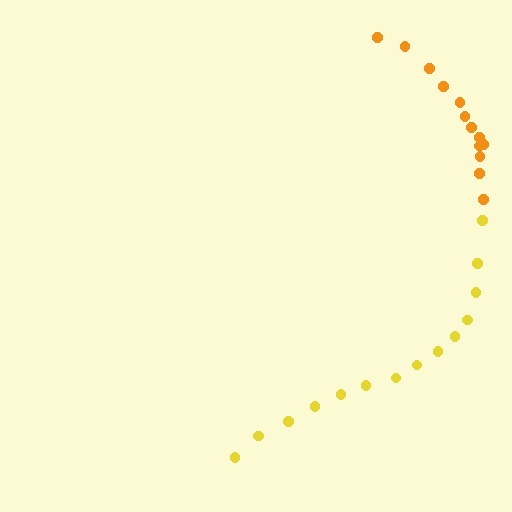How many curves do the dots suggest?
There are 2 distinct paths.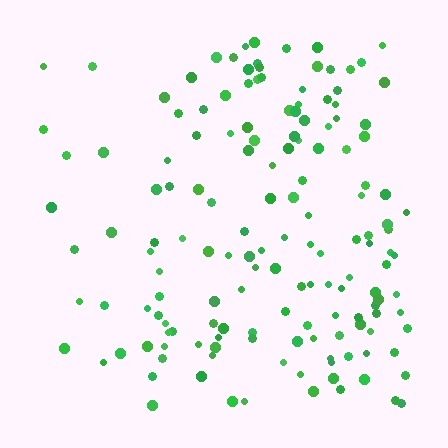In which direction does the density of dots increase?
From left to right, with the right side densest.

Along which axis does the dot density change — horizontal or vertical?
Horizontal.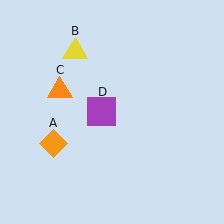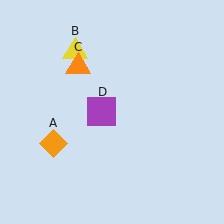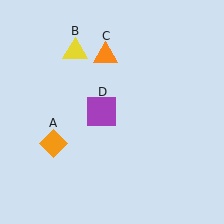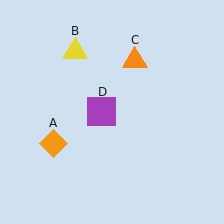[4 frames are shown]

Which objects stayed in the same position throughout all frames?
Orange diamond (object A) and yellow triangle (object B) and purple square (object D) remained stationary.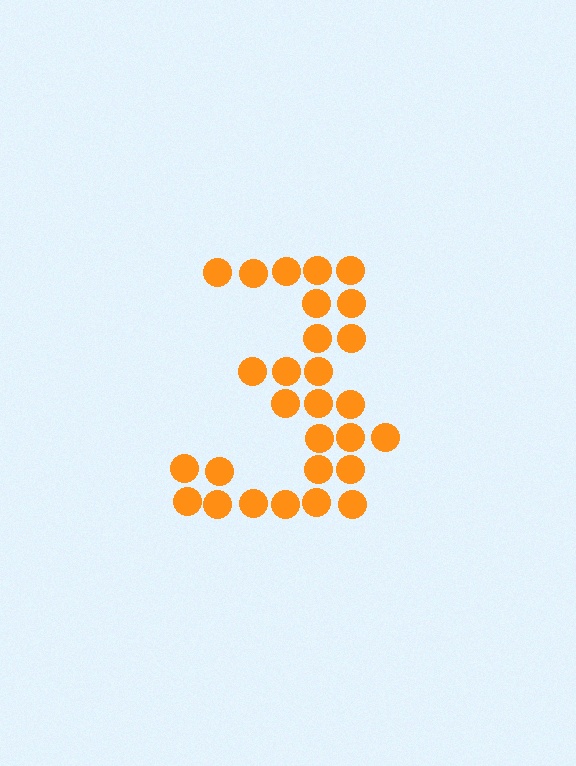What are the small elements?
The small elements are circles.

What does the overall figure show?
The overall figure shows the digit 3.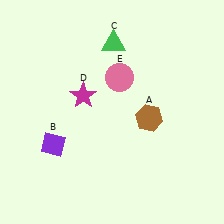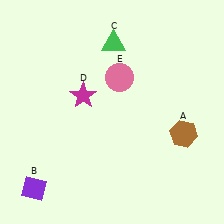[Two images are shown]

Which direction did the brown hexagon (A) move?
The brown hexagon (A) moved right.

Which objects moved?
The objects that moved are: the brown hexagon (A), the purple diamond (B).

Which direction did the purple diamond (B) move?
The purple diamond (B) moved down.